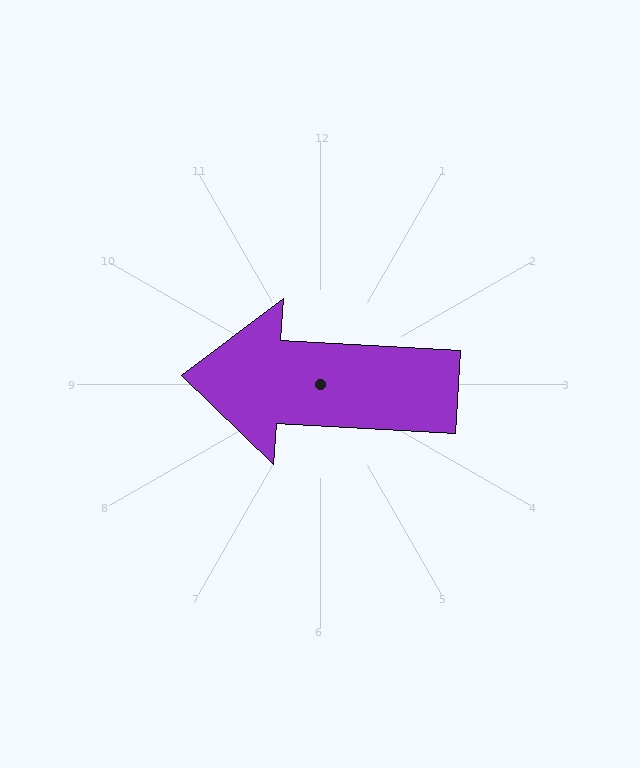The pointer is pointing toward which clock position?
Roughly 9 o'clock.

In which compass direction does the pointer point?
West.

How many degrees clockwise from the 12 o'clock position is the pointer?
Approximately 273 degrees.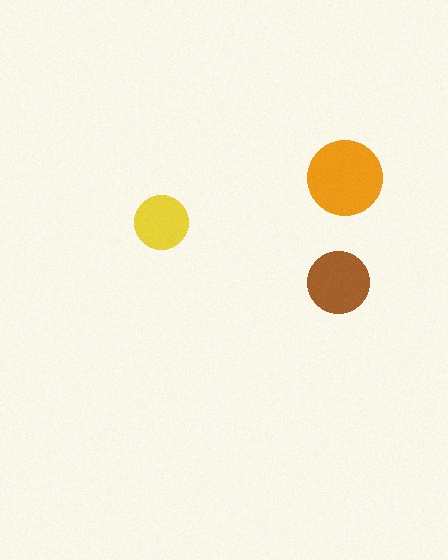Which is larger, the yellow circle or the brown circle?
The brown one.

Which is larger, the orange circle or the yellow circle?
The orange one.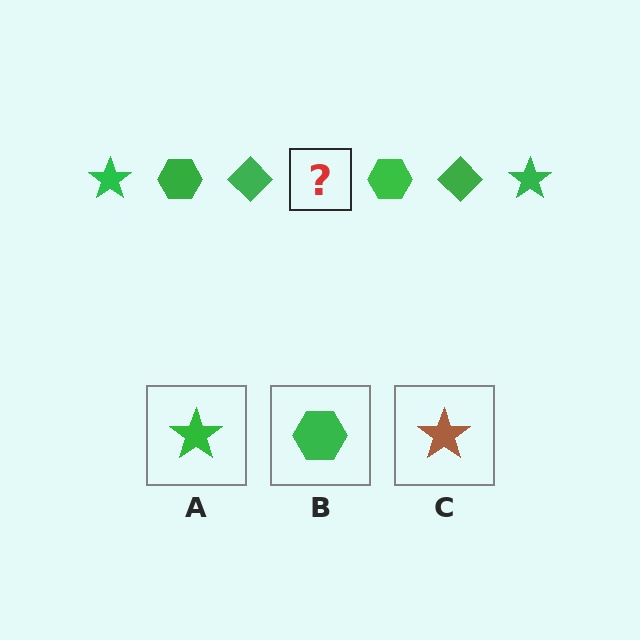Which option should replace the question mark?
Option A.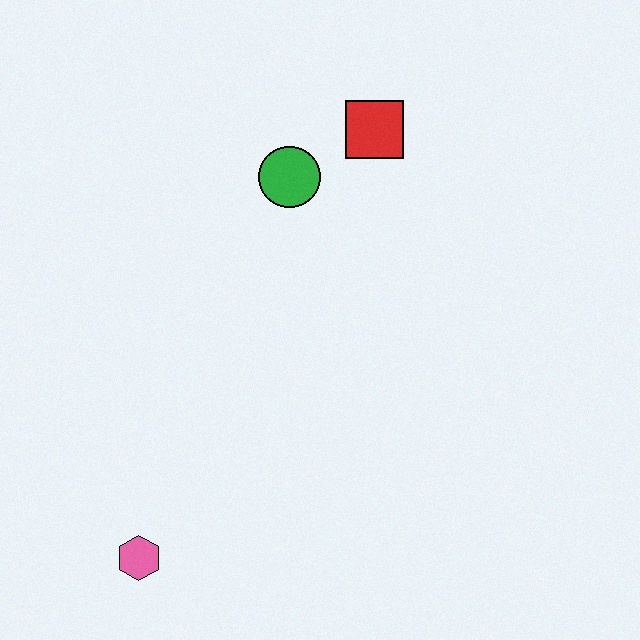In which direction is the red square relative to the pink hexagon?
The red square is above the pink hexagon.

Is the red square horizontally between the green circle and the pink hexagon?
No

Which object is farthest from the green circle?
The pink hexagon is farthest from the green circle.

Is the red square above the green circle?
Yes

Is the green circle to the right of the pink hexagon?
Yes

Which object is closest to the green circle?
The red square is closest to the green circle.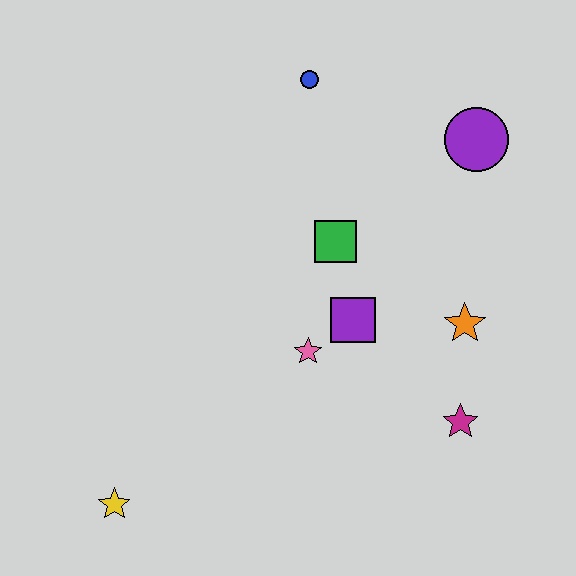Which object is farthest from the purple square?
The yellow star is farthest from the purple square.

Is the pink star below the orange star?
Yes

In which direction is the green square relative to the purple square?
The green square is above the purple square.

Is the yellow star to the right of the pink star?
No